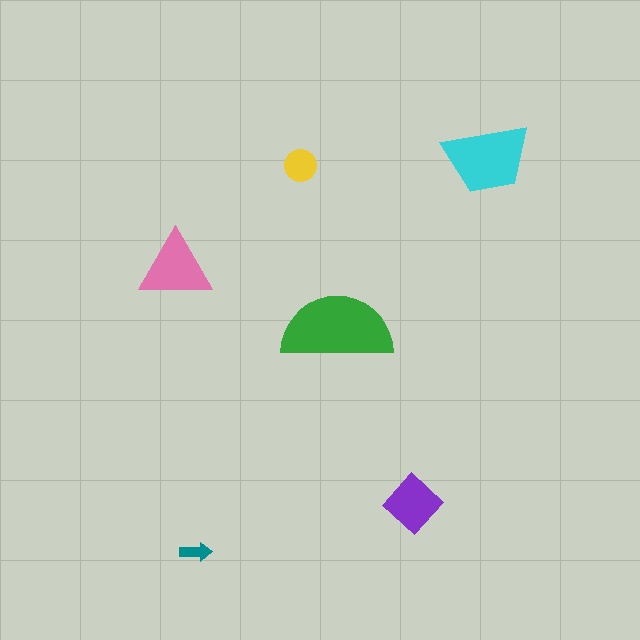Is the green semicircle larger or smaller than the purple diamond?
Larger.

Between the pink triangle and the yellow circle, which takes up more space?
The pink triangle.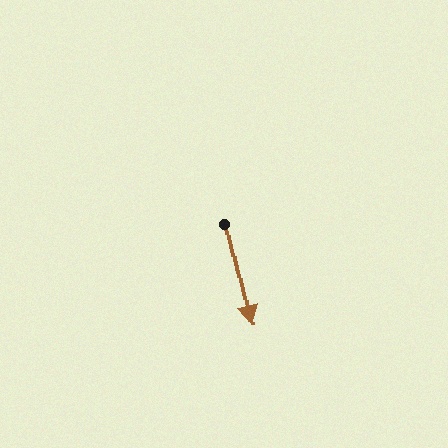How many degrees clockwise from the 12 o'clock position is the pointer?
Approximately 167 degrees.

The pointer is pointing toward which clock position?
Roughly 6 o'clock.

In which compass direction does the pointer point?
South.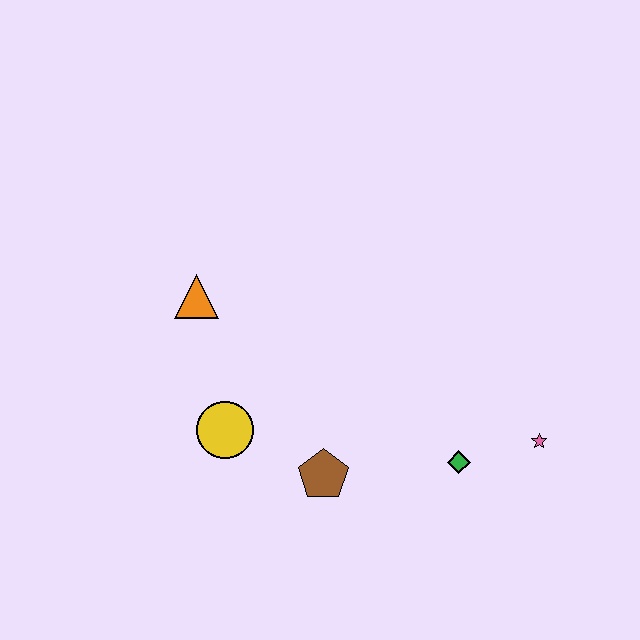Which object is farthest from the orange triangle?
The pink star is farthest from the orange triangle.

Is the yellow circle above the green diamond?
Yes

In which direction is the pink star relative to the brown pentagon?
The pink star is to the right of the brown pentagon.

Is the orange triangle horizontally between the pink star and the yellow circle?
No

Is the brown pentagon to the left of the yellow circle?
No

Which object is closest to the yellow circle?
The brown pentagon is closest to the yellow circle.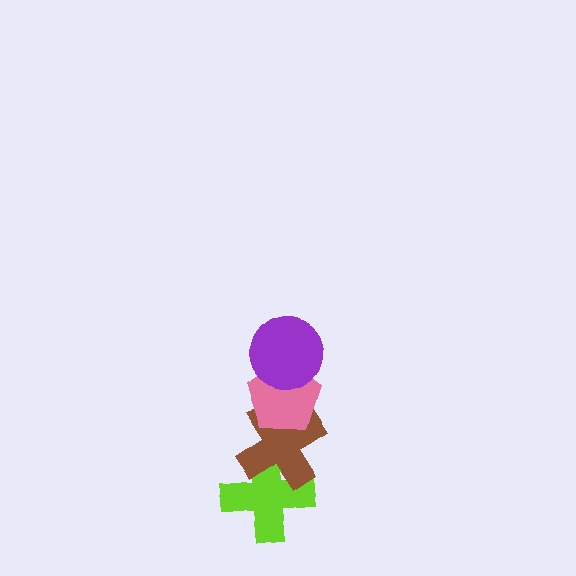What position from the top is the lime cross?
The lime cross is 4th from the top.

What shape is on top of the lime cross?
The brown cross is on top of the lime cross.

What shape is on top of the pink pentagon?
The purple circle is on top of the pink pentagon.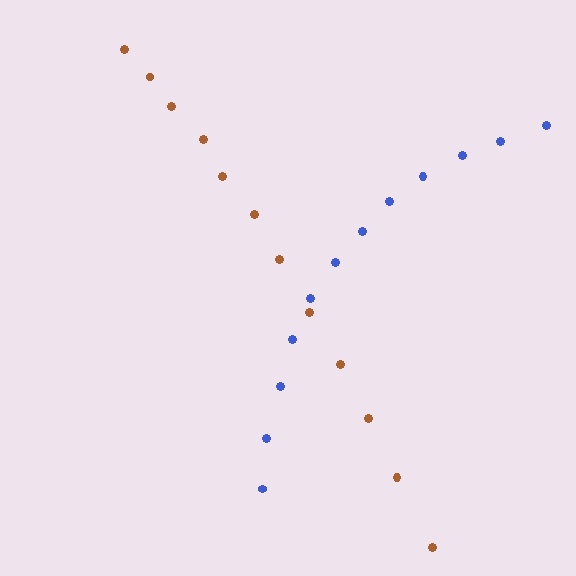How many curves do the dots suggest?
There are 2 distinct paths.